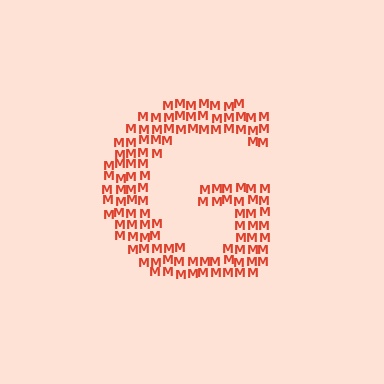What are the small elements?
The small elements are letter M's.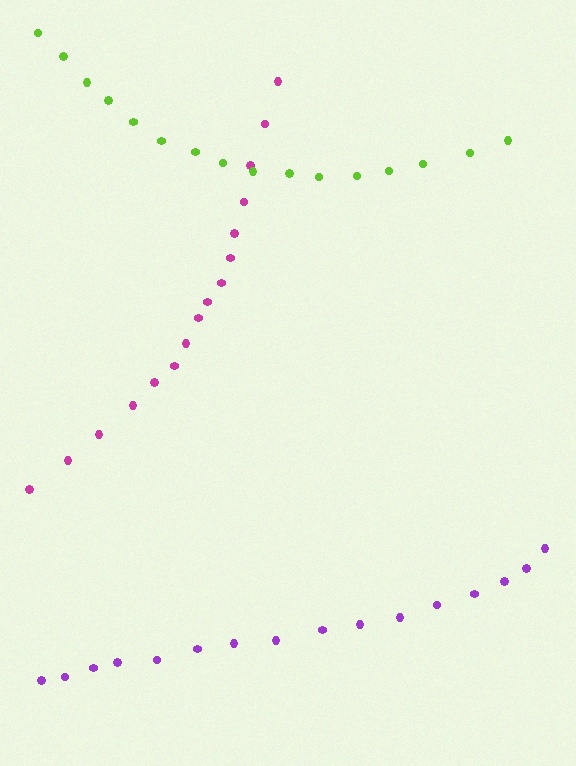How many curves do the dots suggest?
There are 3 distinct paths.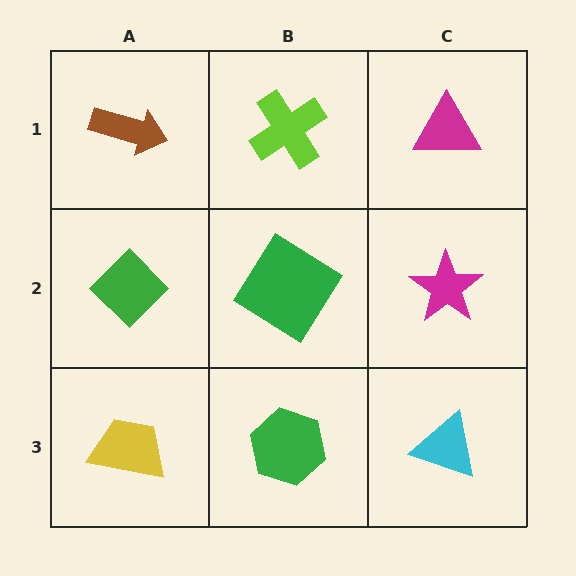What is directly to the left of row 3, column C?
A green hexagon.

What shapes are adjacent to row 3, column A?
A green diamond (row 2, column A), a green hexagon (row 3, column B).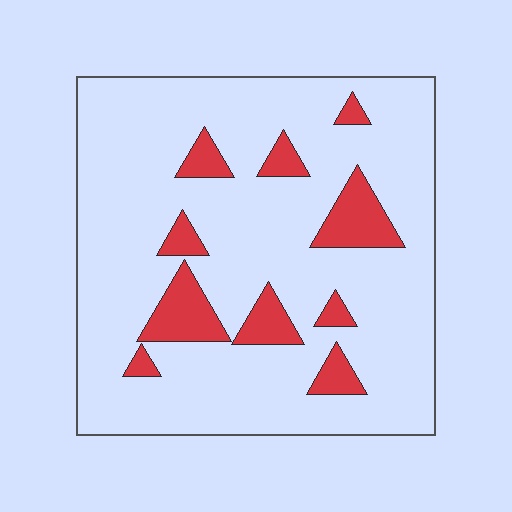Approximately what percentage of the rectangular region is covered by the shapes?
Approximately 15%.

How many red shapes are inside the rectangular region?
10.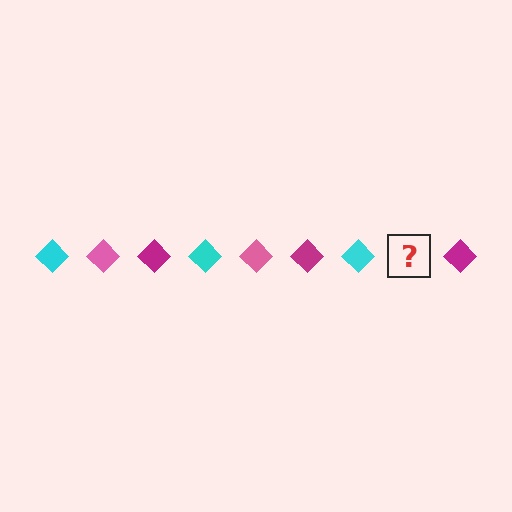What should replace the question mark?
The question mark should be replaced with a pink diamond.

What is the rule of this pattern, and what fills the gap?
The rule is that the pattern cycles through cyan, pink, magenta diamonds. The gap should be filled with a pink diamond.